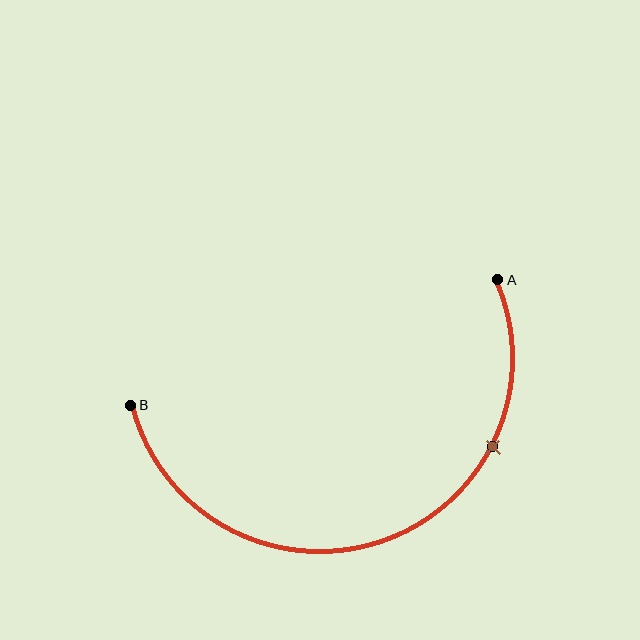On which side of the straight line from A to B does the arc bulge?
The arc bulges below the straight line connecting A and B.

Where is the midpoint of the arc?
The arc midpoint is the point on the curve farthest from the straight line joining A and B. It sits below that line.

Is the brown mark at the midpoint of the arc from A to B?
No. The brown mark lies on the arc but is closer to endpoint A. The arc midpoint would be at the point on the curve equidistant along the arc from both A and B.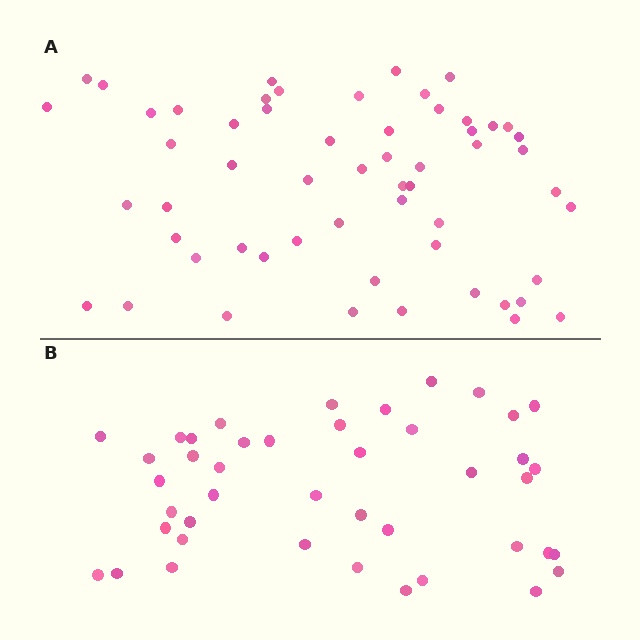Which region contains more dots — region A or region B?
Region A (the top region) has more dots.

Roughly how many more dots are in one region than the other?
Region A has approximately 15 more dots than region B.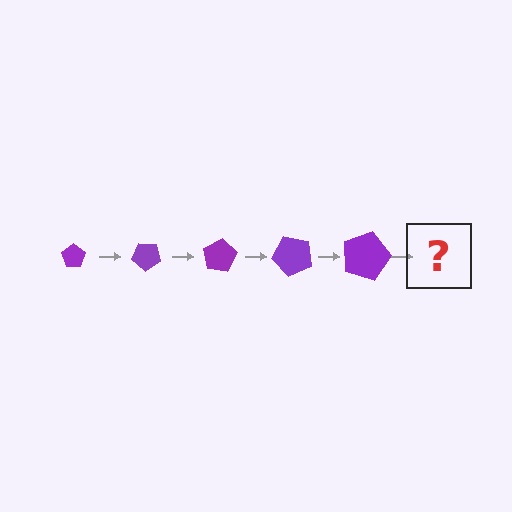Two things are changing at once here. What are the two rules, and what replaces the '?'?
The two rules are that the pentagon grows larger each step and it rotates 40 degrees each step. The '?' should be a pentagon, larger than the previous one and rotated 200 degrees from the start.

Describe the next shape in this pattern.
It should be a pentagon, larger than the previous one and rotated 200 degrees from the start.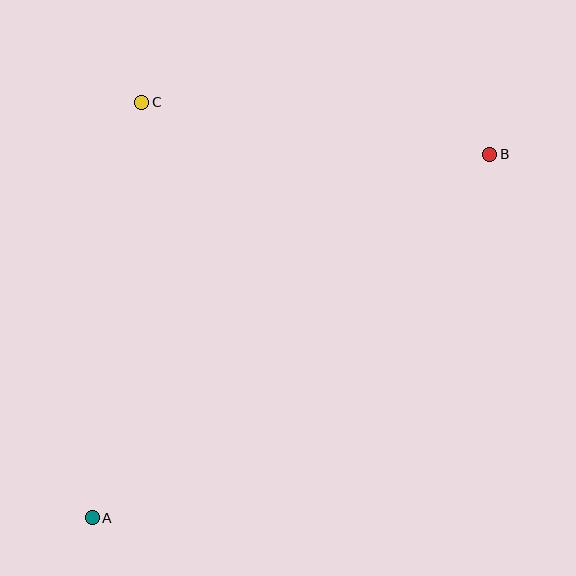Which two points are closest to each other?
Points B and C are closest to each other.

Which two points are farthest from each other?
Points A and B are farthest from each other.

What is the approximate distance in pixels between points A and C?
The distance between A and C is approximately 418 pixels.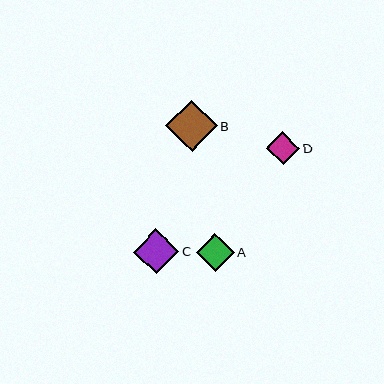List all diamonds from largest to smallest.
From largest to smallest: B, C, A, D.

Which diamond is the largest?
Diamond B is the largest with a size of approximately 51 pixels.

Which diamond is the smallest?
Diamond D is the smallest with a size of approximately 33 pixels.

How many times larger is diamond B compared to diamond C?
Diamond B is approximately 1.1 times the size of diamond C.